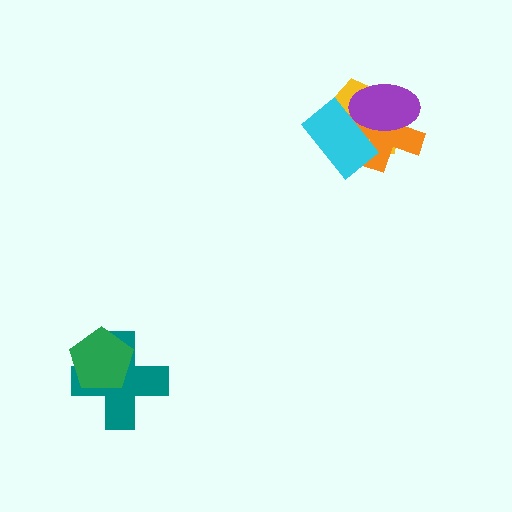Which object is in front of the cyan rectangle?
The purple ellipse is in front of the cyan rectangle.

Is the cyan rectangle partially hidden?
Yes, it is partially covered by another shape.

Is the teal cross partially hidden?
Yes, it is partially covered by another shape.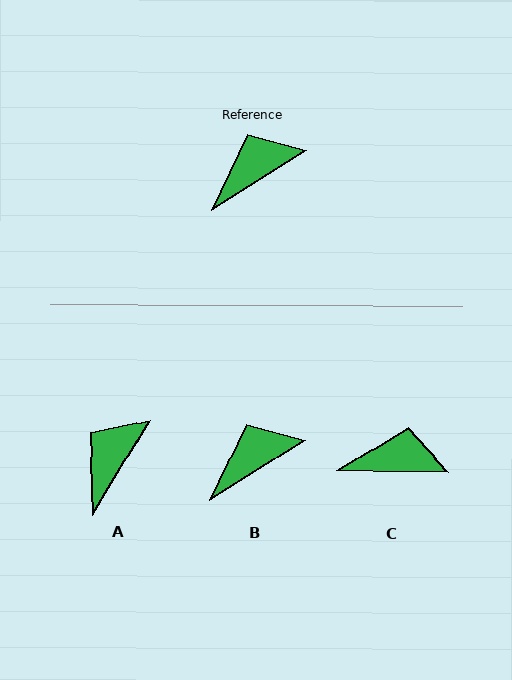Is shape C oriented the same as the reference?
No, it is off by about 33 degrees.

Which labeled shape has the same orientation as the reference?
B.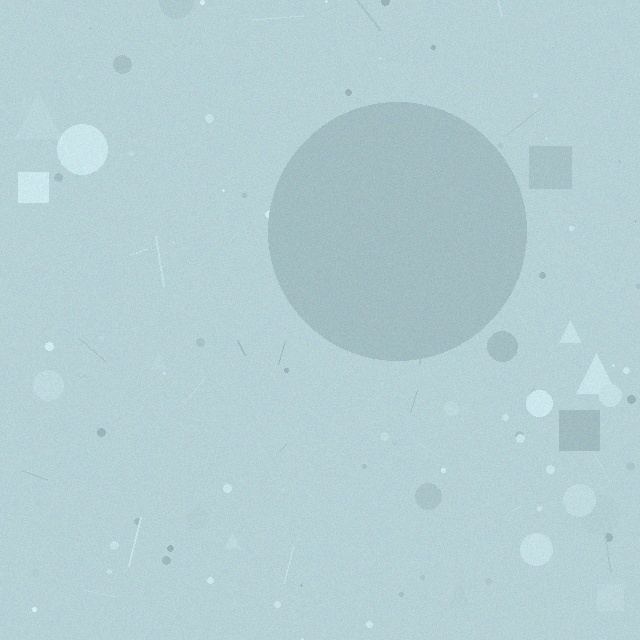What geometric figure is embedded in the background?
A circle is embedded in the background.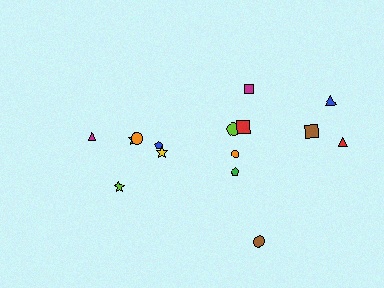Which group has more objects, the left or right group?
The right group.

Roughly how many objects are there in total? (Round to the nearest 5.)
Roughly 15 objects in total.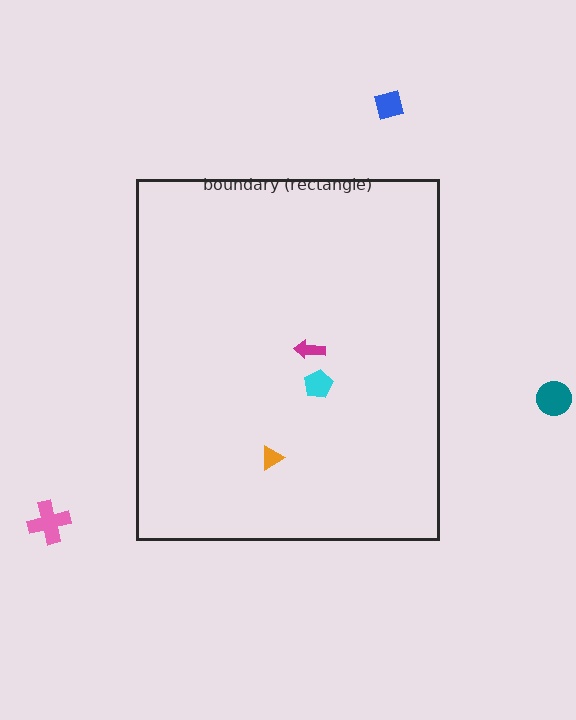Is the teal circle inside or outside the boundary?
Outside.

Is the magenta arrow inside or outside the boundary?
Inside.